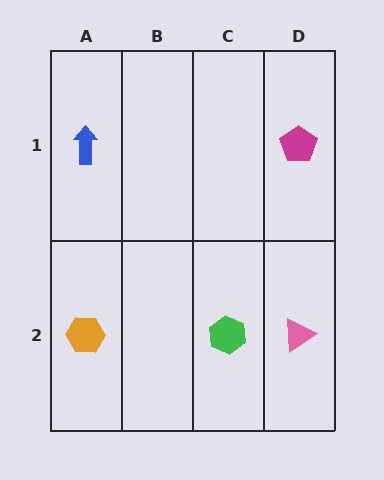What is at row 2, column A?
An orange hexagon.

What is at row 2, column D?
A pink triangle.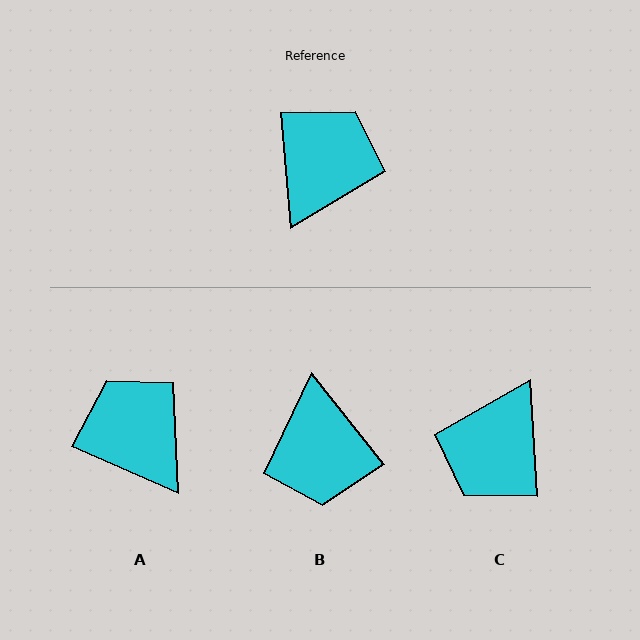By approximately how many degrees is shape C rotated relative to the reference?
Approximately 179 degrees counter-clockwise.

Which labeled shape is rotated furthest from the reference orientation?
C, about 179 degrees away.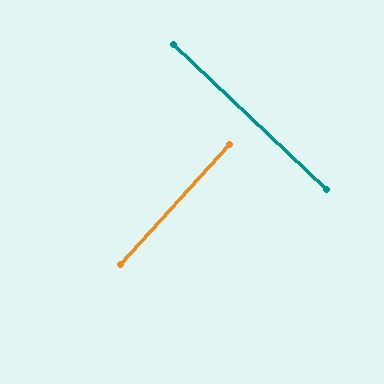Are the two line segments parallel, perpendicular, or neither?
Perpendicular — they meet at approximately 89°.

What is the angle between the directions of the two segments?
Approximately 89 degrees.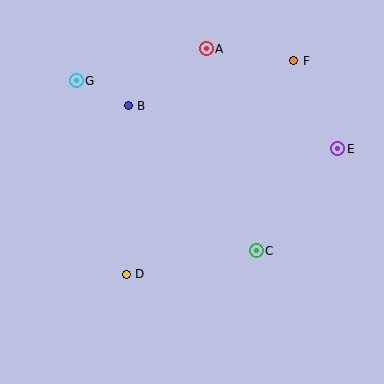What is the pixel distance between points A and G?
The distance between A and G is 134 pixels.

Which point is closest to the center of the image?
Point C at (256, 251) is closest to the center.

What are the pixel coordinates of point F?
Point F is at (294, 61).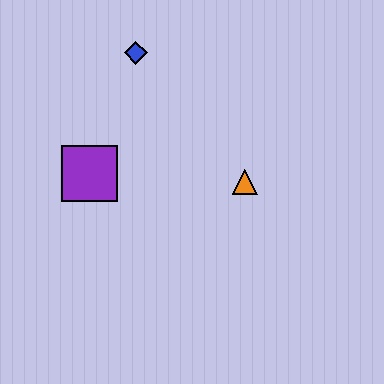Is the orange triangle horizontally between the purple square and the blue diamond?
No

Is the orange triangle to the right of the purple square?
Yes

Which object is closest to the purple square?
The blue diamond is closest to the purple square.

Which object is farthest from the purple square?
The orange triangle is farthest from the purple square.